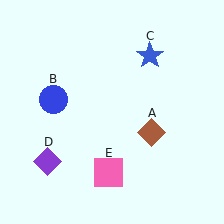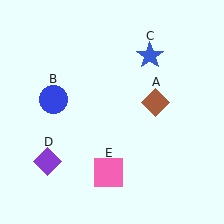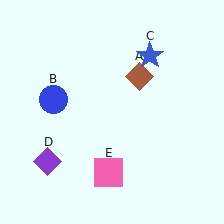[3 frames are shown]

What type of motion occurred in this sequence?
The brown diamond (object A) rotated counterclockwise around the center of the scene.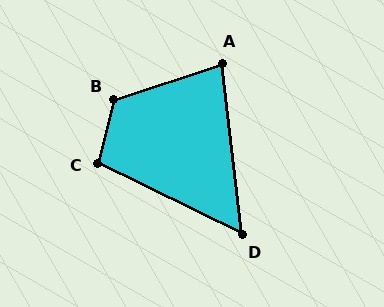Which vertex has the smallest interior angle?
D, at approximately 57 degrees.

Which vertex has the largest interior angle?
B, at approximately 123 degrees.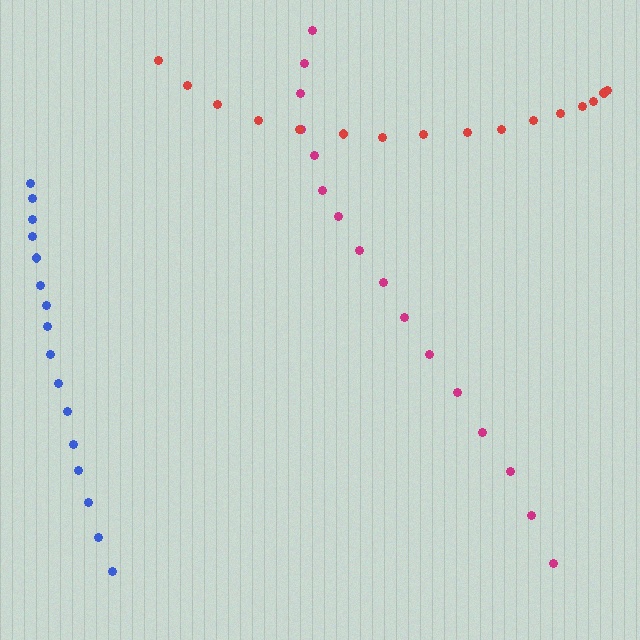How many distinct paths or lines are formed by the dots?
There are 3 distinct paths.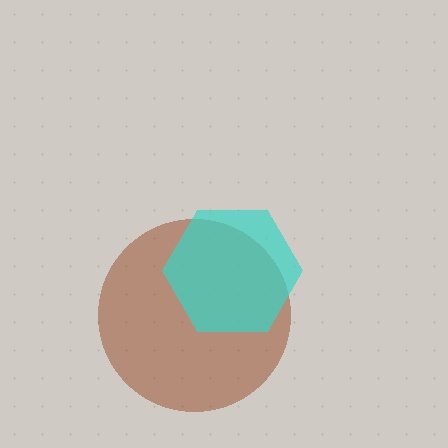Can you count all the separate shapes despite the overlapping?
Yes, there are 2 separate shapes.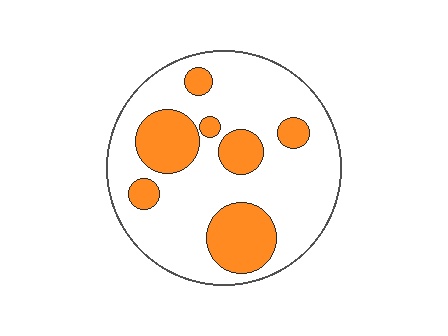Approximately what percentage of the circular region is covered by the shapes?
Approximately 25%.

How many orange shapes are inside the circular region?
7.